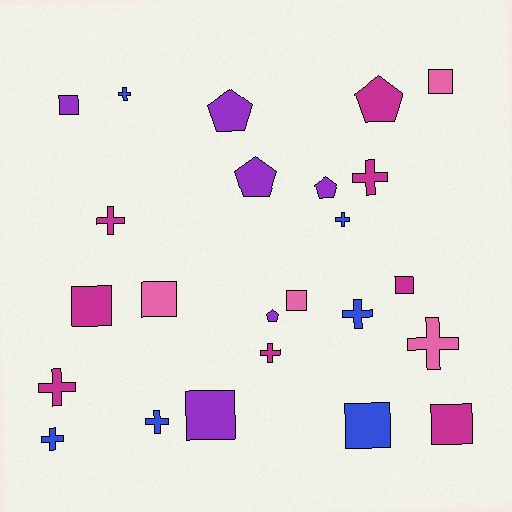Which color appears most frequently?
Magenta, with 8 objects.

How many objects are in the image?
There are 24 objects.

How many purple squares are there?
There are 2 purple squares.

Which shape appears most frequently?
Cross, with 10 objects.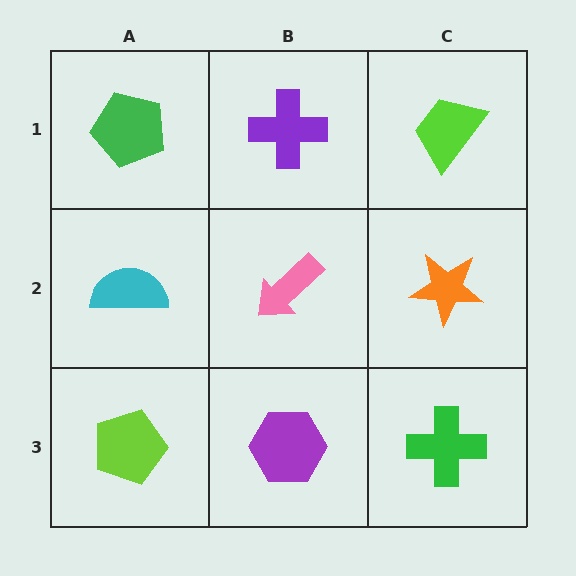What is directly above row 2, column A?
A green pentagon.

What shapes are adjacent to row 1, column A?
A cyan semicircle (row 2, column A), a purple cross (row 1, column B).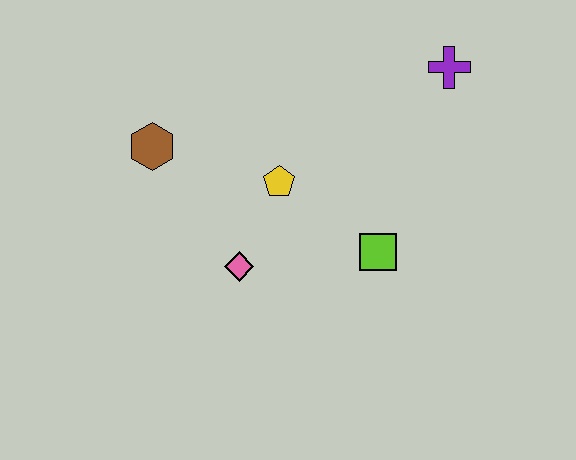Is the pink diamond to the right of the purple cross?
No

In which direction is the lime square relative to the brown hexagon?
The lime square is to the right of the brown hexagon.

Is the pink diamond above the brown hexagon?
No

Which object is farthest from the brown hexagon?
The purple cross is farthest from the brown hexagon.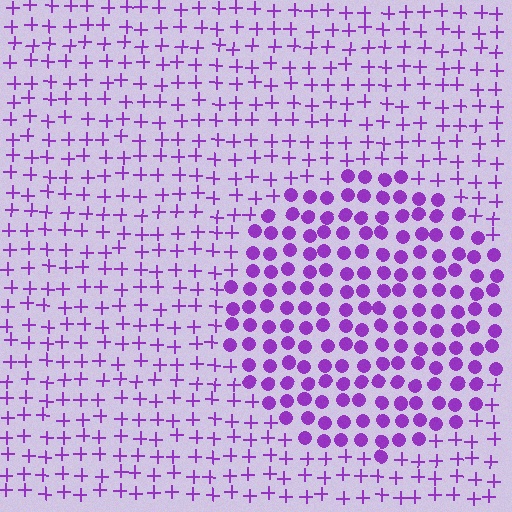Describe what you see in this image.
The image is filled with small purple elements arranged in a uniform grid. A circle-shaped region contains circles, while the surrounding area contains plus signs. The boundary is defined purely by the change in element shape.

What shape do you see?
I see a circle.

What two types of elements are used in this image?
The image uses circles inside the circle region and plus signs outside it.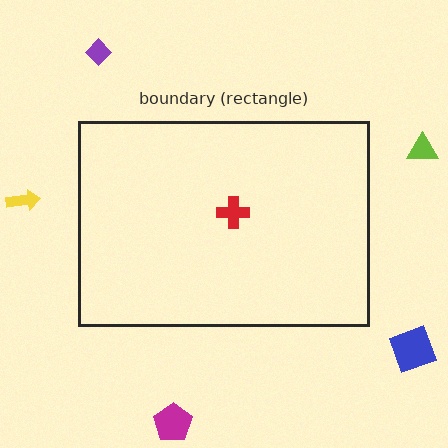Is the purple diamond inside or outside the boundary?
Outside.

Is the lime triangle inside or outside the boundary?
Outside.